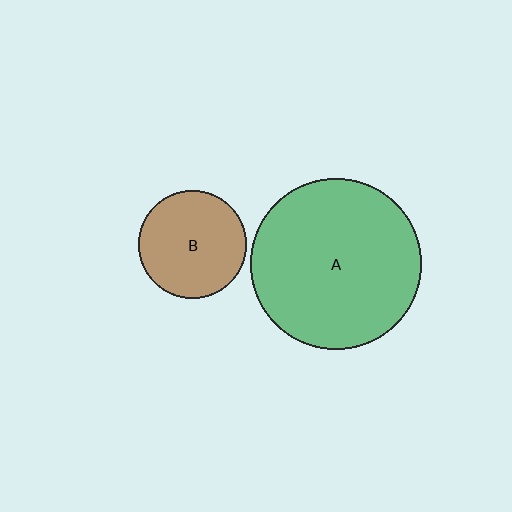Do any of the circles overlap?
No, none of the circles overlap.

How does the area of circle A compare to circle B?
Approximately 2.5 times.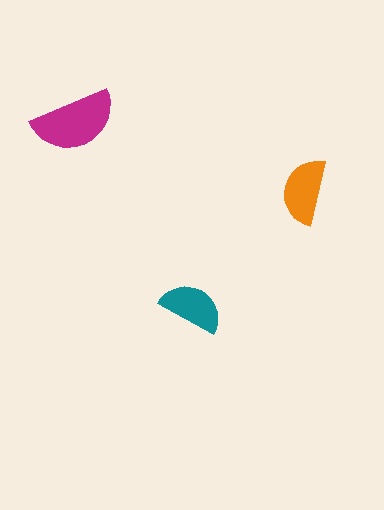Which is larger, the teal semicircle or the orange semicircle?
The orange one.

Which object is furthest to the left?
The magenta semicircle is leftmost.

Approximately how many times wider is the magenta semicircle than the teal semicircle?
About 1.5 times wider.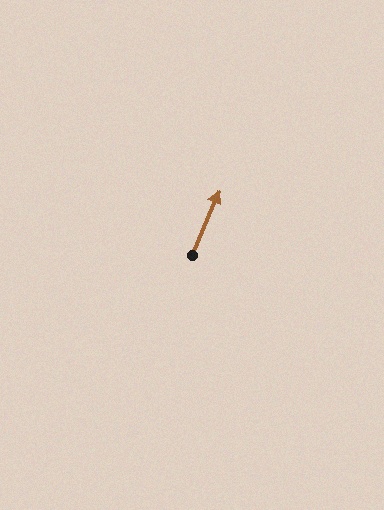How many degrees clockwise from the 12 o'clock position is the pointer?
Approximately 23 degrees.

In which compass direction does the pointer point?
Northeast.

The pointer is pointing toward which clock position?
Roughly 1 o'clock.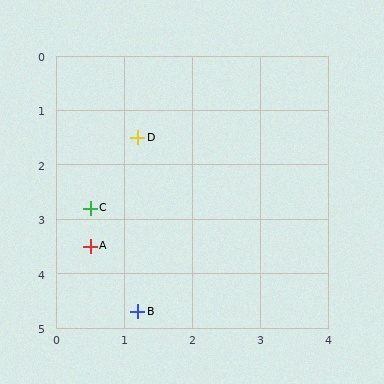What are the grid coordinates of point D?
Point D is at approximately (1.2, 1.5).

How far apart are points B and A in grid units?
Points B and A are about 1.4 grid units apart.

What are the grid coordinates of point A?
Point A is at approximately (0.5, 3.5).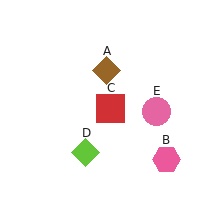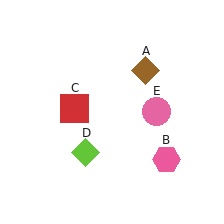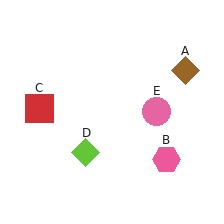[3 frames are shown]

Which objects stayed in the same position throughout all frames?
Pink hexagon (object B) and lime diamond (object D) and pink circle (object E) remained stationary.